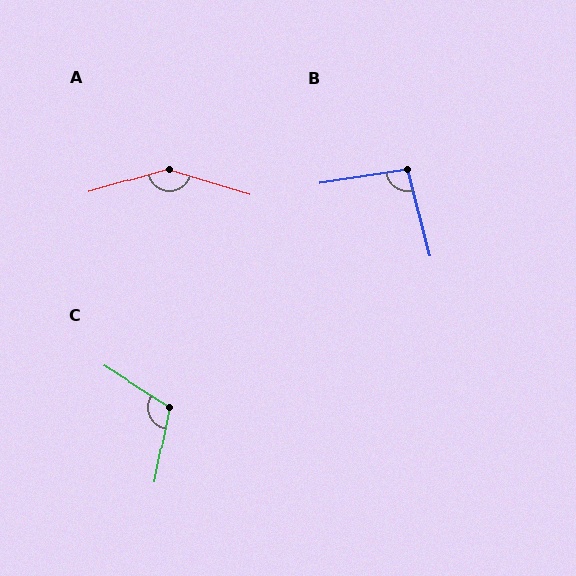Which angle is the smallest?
B, at approximately 96 degrees.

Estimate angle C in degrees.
Approximately 111 degrees.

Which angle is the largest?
A, at approximately 147 degrees.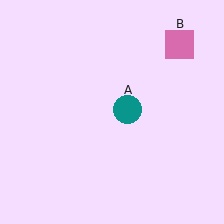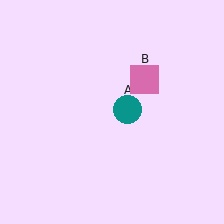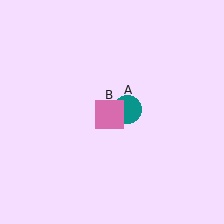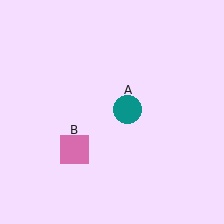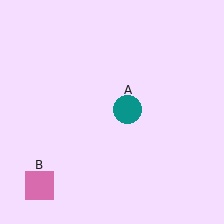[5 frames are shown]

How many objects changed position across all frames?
1 object changed position: pink square (object B).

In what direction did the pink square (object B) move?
The pink square (object B) moved down and to the left.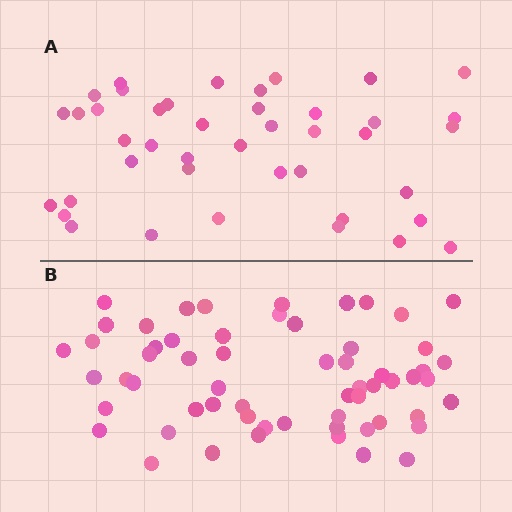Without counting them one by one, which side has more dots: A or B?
Region B (the bottom region) has more dots.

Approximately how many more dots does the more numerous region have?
Region B has approximately 20 more dots than region A.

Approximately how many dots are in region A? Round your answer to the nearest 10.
About 40 dots. (The exact count is 42, which rounds to 40.)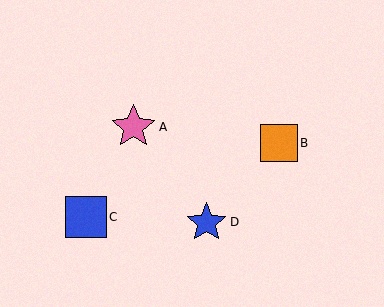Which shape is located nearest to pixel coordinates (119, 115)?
The pink star (labeled A) at (133, 127) is nearest to that location.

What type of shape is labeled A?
Shape A is a pink star.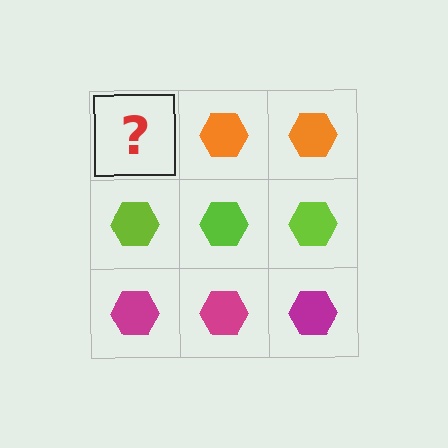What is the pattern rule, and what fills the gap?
The rule is that each row has a consistent color. The gap should be filled with an orange hexagon.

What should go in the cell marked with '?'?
The missing cell should contain an orange hexagon.